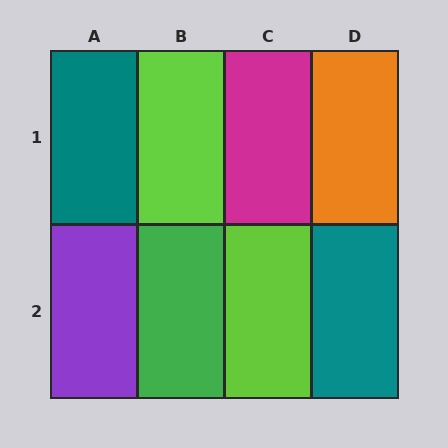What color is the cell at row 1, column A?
Teal.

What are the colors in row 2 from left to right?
Purple, green, lime, teal.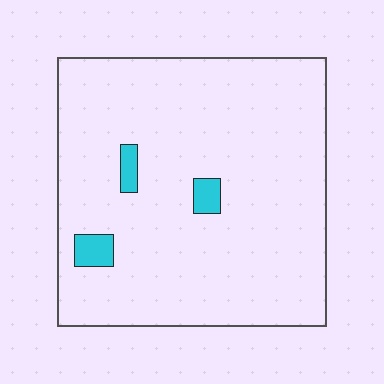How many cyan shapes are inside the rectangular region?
3.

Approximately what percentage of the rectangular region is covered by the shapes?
Approximately 5%.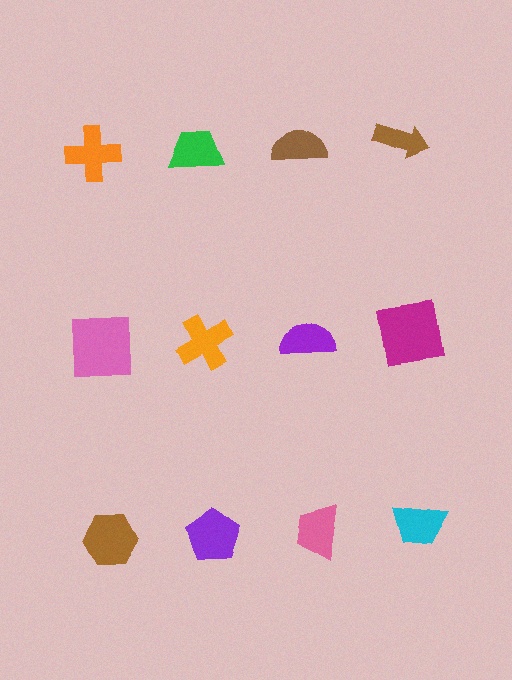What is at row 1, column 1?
An orange cross.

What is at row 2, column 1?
A pink square.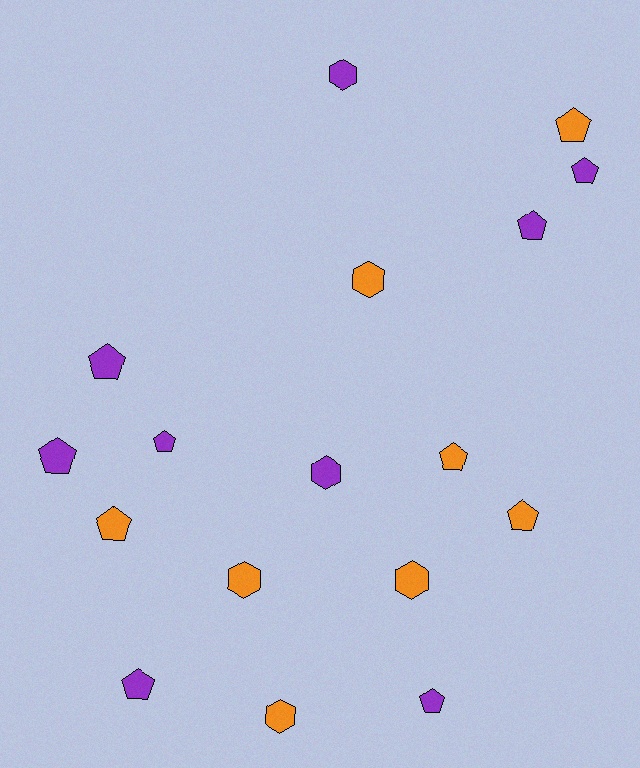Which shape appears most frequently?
Pentagon, with 11 objects.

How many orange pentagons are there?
There are 4 orange pentagons.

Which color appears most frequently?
Purple, with 9 objects.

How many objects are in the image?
There are 17 objects.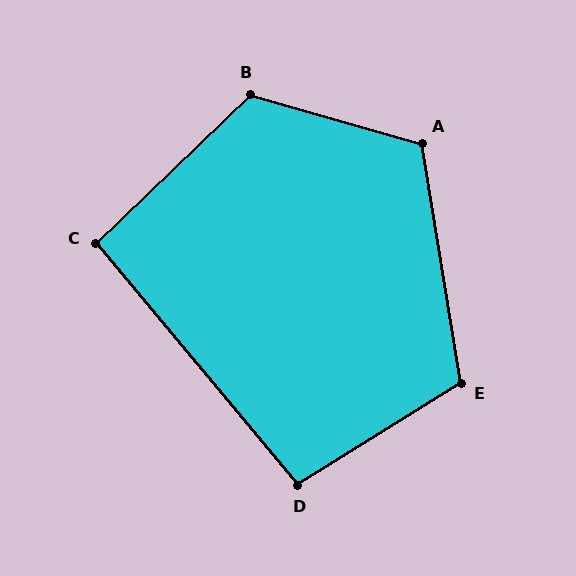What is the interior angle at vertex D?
Approximately 98 degrees (obtuse).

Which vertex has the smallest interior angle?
C, at approximately 94 degrees.